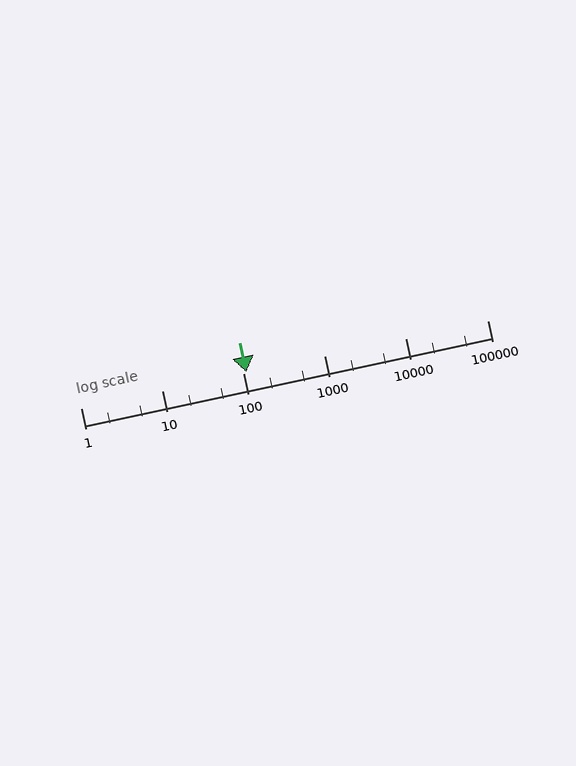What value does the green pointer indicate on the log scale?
The pointer indicates approximately 110.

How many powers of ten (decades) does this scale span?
The scale spans 5 decades, from 1 to 100000.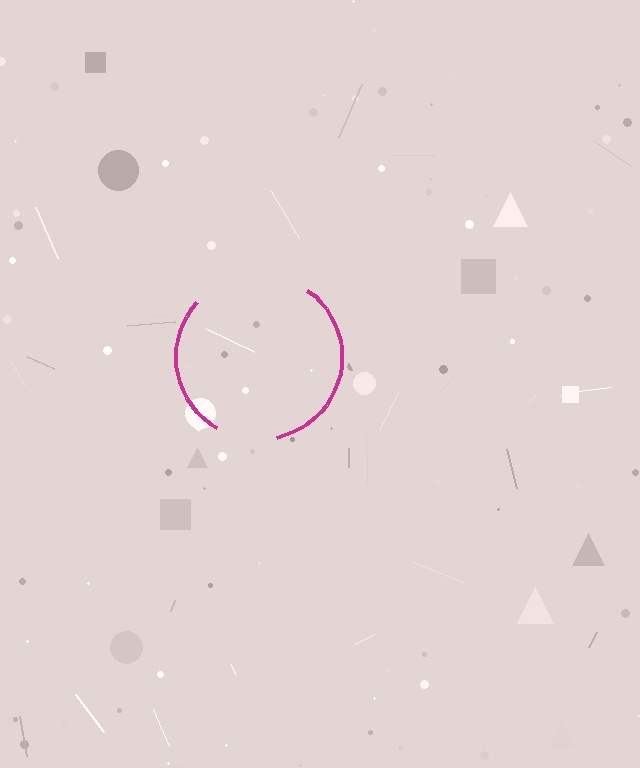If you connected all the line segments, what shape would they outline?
They would outline a circle.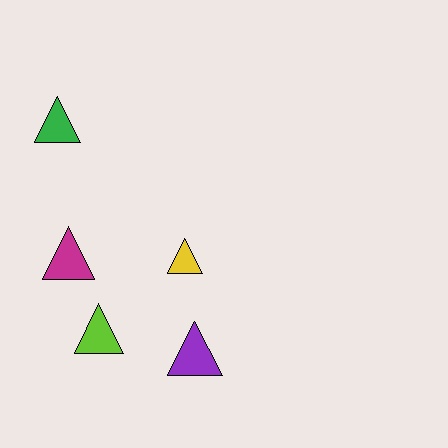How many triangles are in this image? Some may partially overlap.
There are 5 triangles.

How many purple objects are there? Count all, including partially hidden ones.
There is 1 purple object.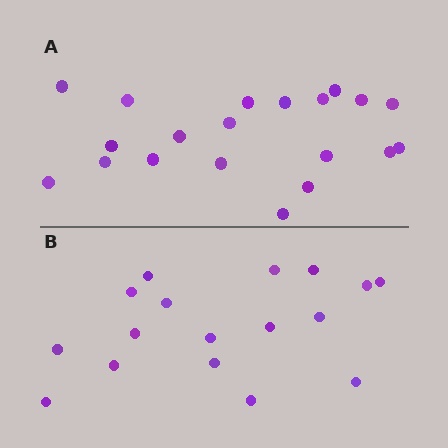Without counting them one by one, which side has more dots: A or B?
Region A (the top region) has more dots.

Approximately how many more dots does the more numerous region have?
Region A has just a few more — roughly 2 or 3 more dots than region B.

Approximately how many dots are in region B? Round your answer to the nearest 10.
About 20 dots. (The exact count is 17, which rounds to 20.)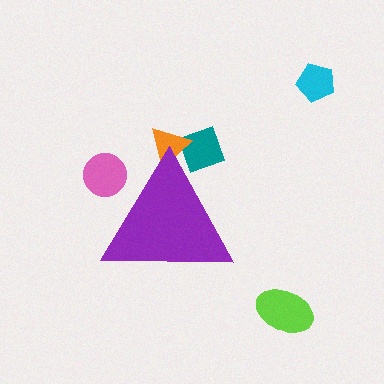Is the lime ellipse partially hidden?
No, the lime ellipse is fully visible.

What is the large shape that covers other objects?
A purple triangle.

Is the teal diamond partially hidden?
Yes, the teal diamond is partially hidden behind the purple triangle.